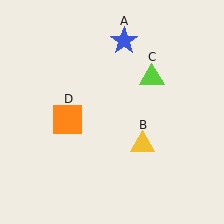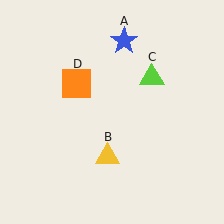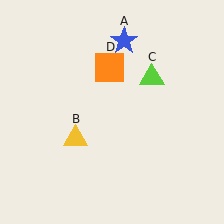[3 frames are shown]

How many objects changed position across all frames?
2 objects changed position: yellow triangle (object B), orange square (object D).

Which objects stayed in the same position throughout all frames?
Blue star (object A) and lime triangle (object C) remained stationary.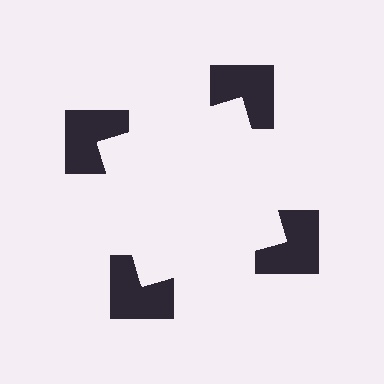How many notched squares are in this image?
There are 4 — one at each vertex of the illusory square.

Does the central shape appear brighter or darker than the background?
It typically appears slightly brighter than the background, even though no actual brightness change is drawn.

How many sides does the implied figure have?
4 sides.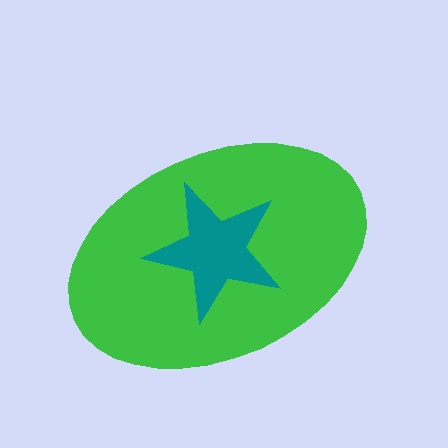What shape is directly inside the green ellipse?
The teal star.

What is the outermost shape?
The green ellipse.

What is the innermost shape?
The teal star.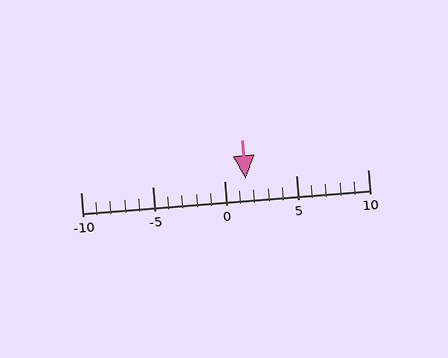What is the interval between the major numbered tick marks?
The major tick marks are spaced 5 units apart.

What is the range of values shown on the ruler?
The ruler shows values from -10 to 10.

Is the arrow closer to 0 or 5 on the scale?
The arrow is closer to 0.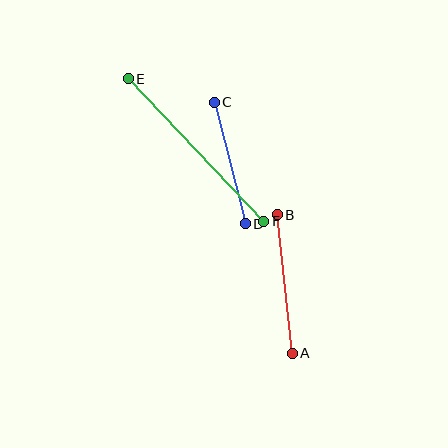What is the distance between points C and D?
The distance is approximately 126 pixels.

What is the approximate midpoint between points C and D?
The midpoint is at approximately (230, 163) pixels.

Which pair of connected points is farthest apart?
Points E and F are farthest apart.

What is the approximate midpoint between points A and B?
The midpoint is at approximately (285, 284) pixels.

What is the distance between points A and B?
The distance is approximately 139 pixels.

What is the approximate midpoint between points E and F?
The midpoint is at approximately (196, 150) pixels.